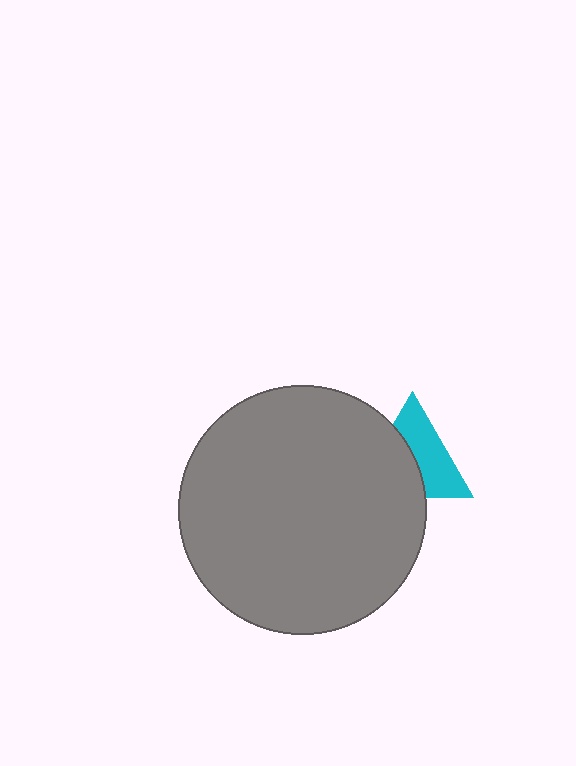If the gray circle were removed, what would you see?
You would see the complete cyan triangle.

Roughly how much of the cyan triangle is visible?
About half of it is visible (roughly 52%).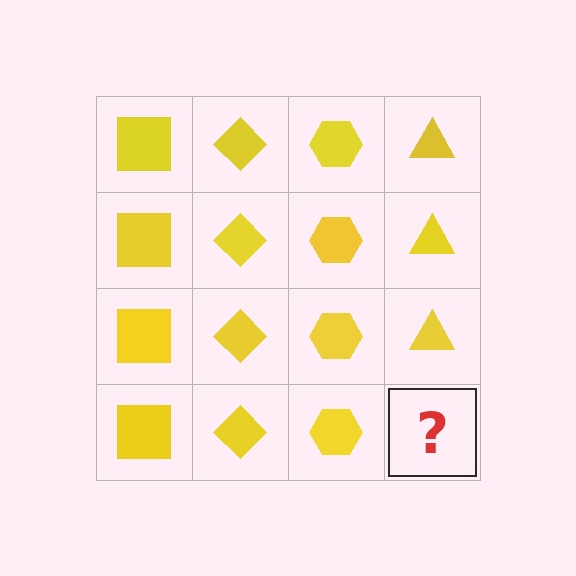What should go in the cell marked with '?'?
The missing cell should contain a yellow triangle.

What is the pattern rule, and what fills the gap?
The rule is that each column has a consistent shape. The gap should be filled with a yellow triangle.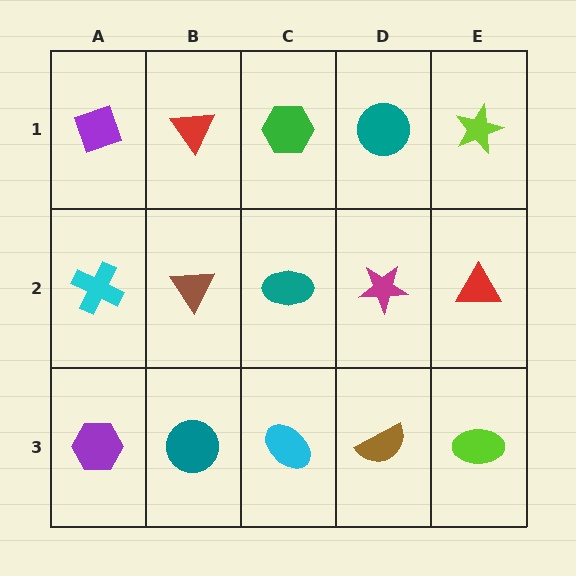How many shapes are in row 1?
5 shapes.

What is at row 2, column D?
A magenta star.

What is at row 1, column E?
A lime star.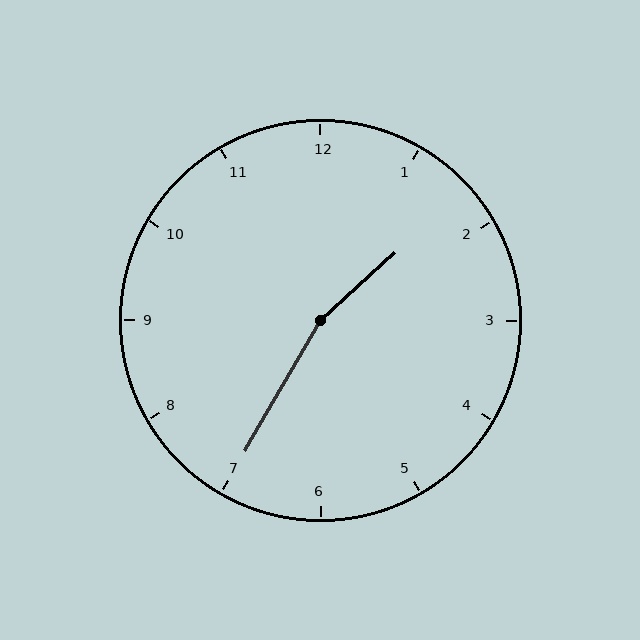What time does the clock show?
1:35.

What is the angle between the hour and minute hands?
Approximately 162 degrees.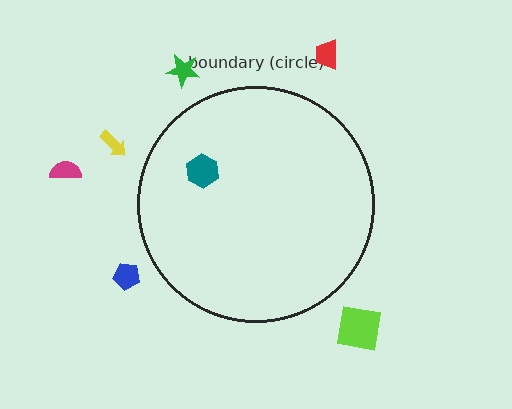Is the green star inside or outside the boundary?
Outside.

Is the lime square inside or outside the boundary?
Outside.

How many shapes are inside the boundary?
1 inside, 6 outside.